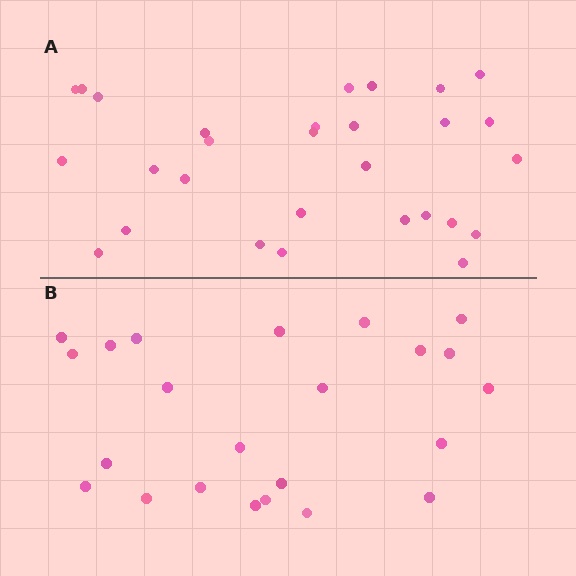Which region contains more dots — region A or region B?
Region A (the top region) has more dots.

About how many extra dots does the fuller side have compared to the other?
Region A has about 6 more dots than region B.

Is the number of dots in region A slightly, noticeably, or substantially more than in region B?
Region A has noticeably more, but not dramatically so. The ratio is roughly 1.3 to 1.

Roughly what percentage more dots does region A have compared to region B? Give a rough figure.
About 25% more.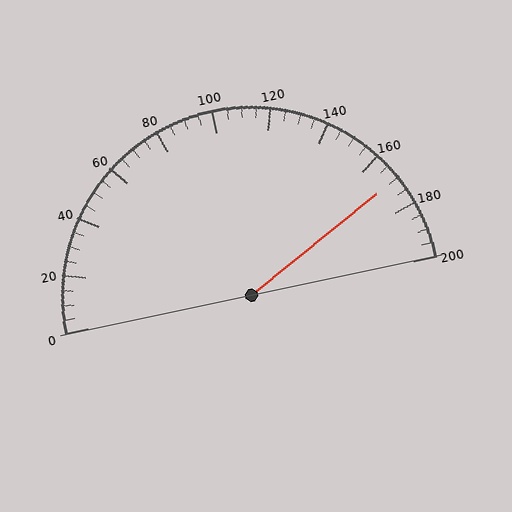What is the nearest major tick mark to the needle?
The nearest major tick mark is 160.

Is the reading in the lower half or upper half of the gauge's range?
The reading is in the upper half of the range (0 to 200).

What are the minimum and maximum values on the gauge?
The gauge ranges from 0 to 200.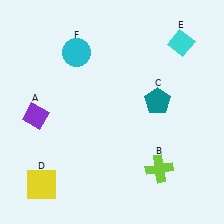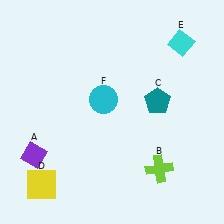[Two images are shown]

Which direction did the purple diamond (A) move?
The purple diamond (A) moved down.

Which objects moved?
The objects that moved are: the purple diamond (A), the cyan circle (F).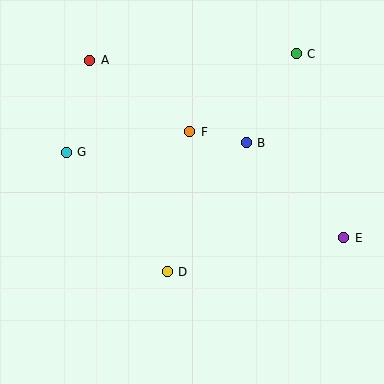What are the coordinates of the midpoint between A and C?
The midpoint between A and C is at (193, 57).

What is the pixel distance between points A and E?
The distance between A and E is 310 pixels.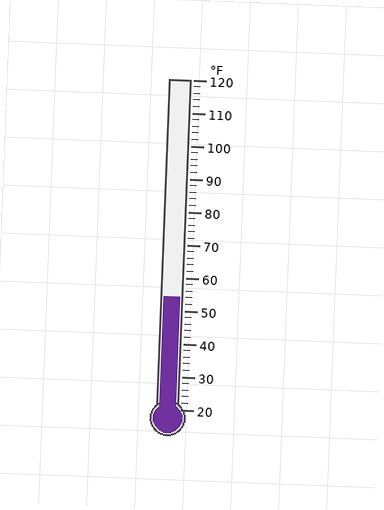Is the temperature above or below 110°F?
The temperature is below 110°F.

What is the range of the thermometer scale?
The thermometer scale ranges from 20°F to 120°F.